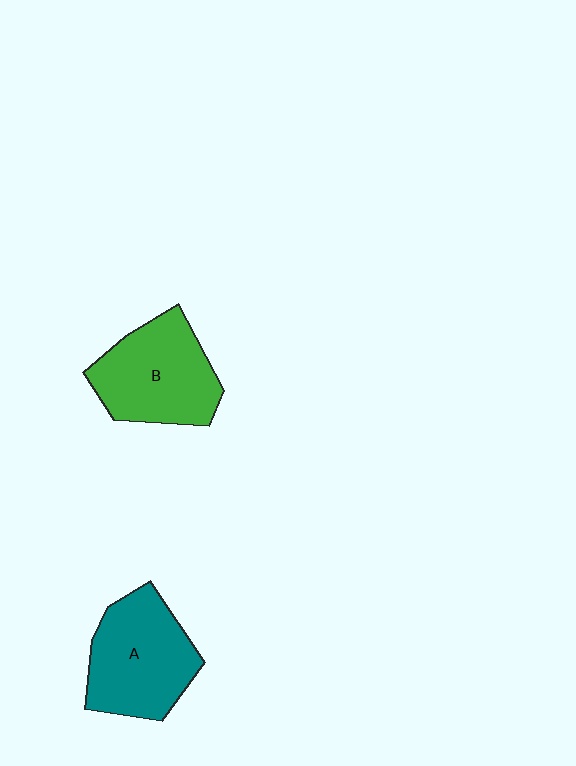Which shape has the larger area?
Shape A (teal).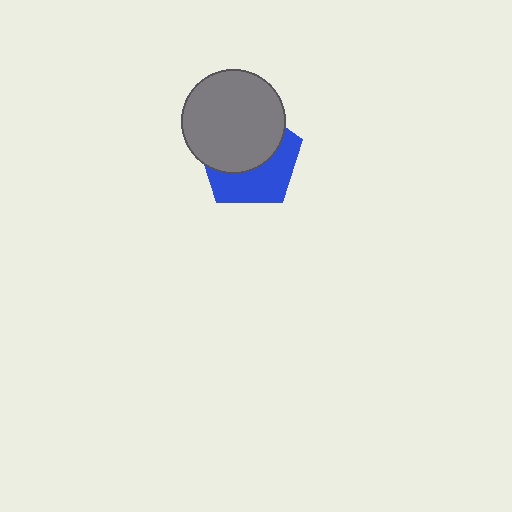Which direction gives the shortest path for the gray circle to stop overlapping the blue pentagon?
Moving up gives the shortest separation.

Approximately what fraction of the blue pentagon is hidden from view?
Roughly 55% of the blue pentagon is hidden behind the gray circle.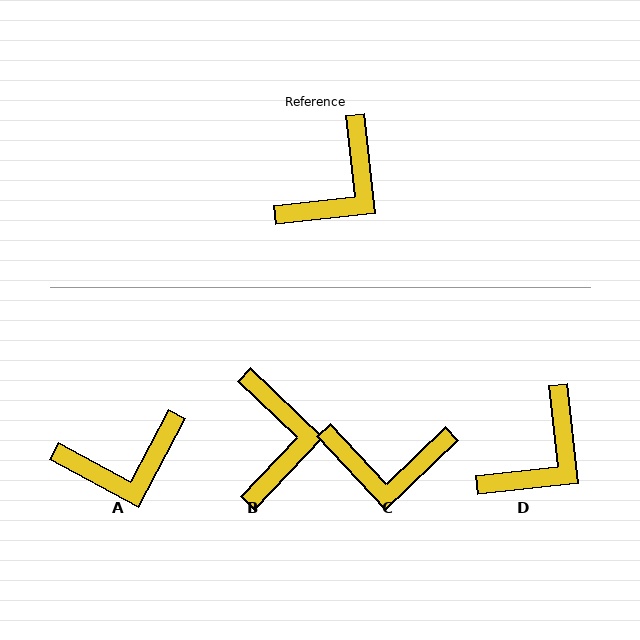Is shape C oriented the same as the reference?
No, it is off by about 53 degrees.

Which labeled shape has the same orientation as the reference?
D.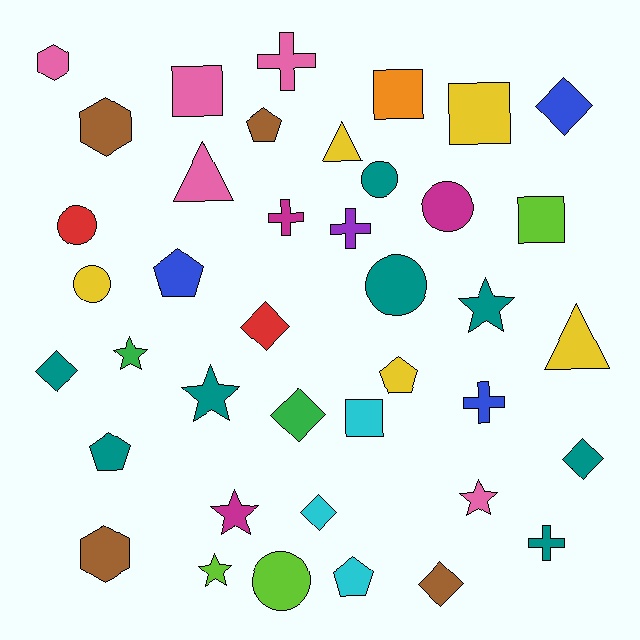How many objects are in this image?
There are 40 objects.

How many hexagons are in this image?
There are 3 hexagons.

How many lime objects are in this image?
There are 3 lime objects.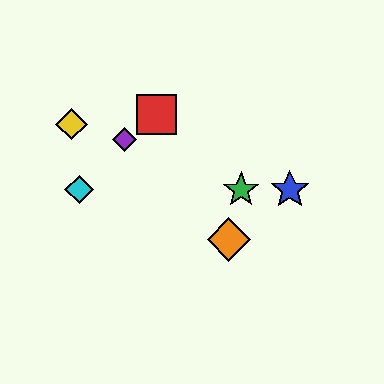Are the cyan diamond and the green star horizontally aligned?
Yes, both are at y≈190.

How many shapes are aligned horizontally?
3 shapes (the blue star, the green star, the cyan diamond) are aligned horizontally.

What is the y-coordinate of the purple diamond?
The purple diamond is at y≈139.